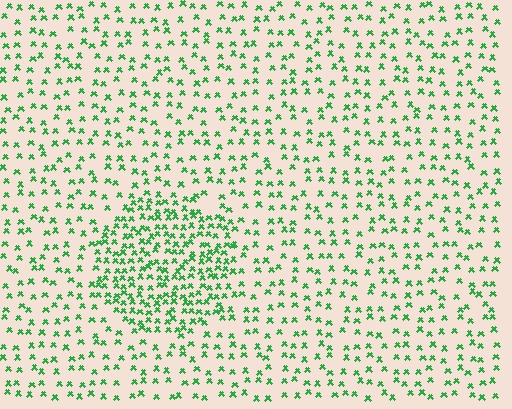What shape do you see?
I see a circle.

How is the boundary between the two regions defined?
The boundary is defined by a change in element density (approximately 2.2x ratio). All elements are the same color, size, and shape.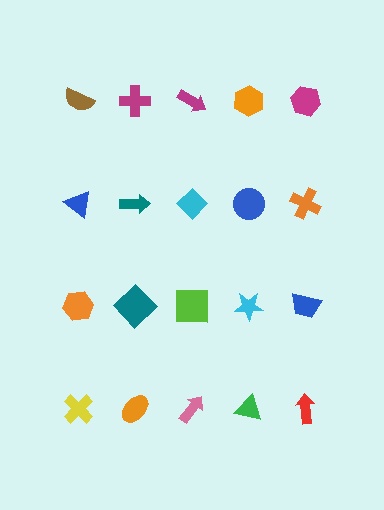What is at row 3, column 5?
A blue trapezoid.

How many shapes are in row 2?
5 shapes.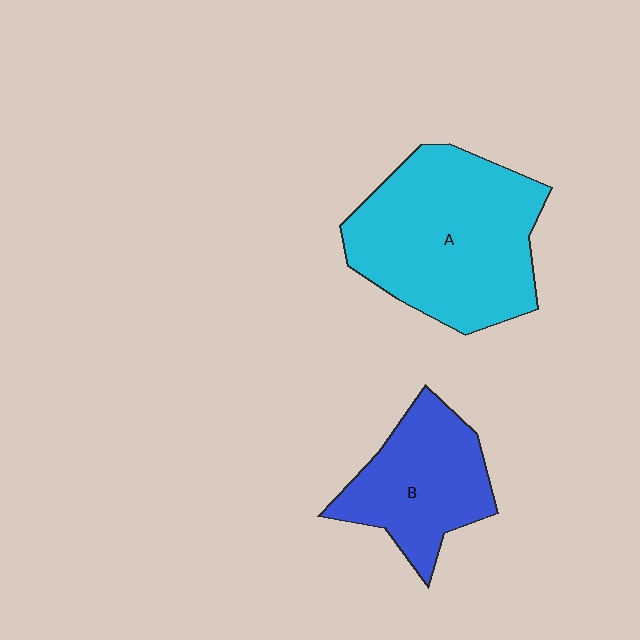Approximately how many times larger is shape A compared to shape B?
Approximately 1.7 times.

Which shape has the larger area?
Shape A (cyan).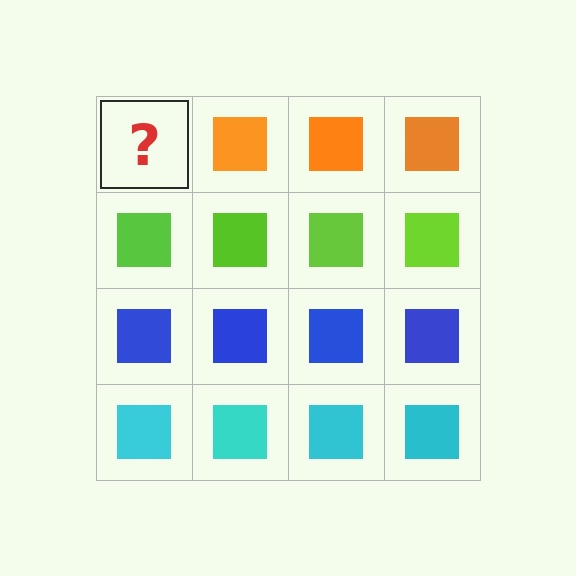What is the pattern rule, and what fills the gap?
The rule is that each row has a consistent color. The gap should be filled with an orange square.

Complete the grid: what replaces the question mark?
The question mark should be replaced with an orange square.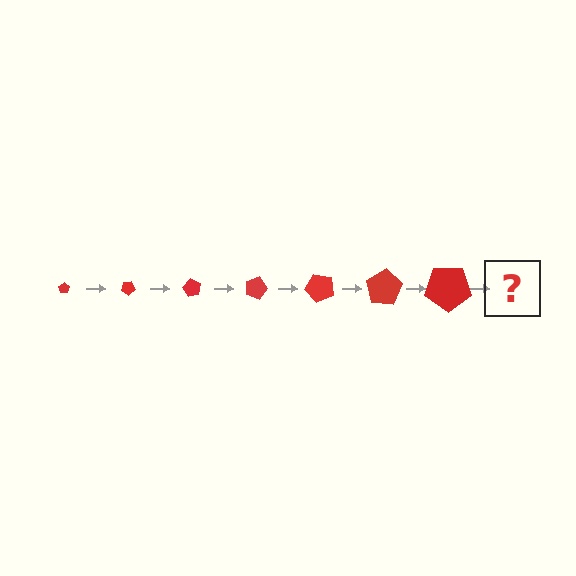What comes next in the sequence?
The next element should be a pentagon, larger than the previous one and rotated 210 degrees from the start.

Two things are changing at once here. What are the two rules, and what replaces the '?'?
The two rules are that the pentagon grows larger each step and it rotates 30 degrees each step. The '?' should be a pentagon, larger than the previous one and rotated 210 degrees from the start.